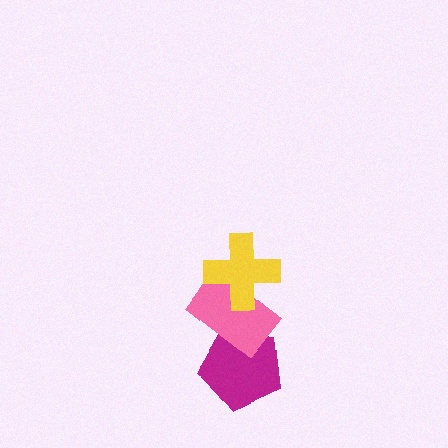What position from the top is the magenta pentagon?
The magenta pentagon is 3rd from the top.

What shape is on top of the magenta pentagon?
The pink rectangle is on top of the magenta pentagon.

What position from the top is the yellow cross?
The yellow cross is 1st from the top.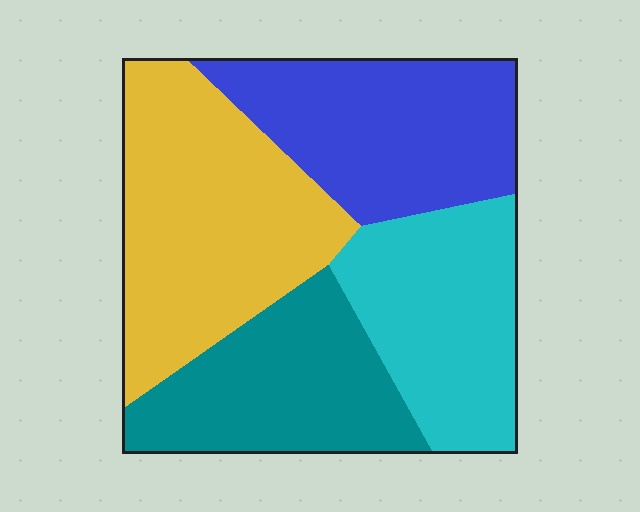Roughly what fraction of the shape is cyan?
Cyan covers about 20% of the shape.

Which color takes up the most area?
Yellow, at roughly 30%.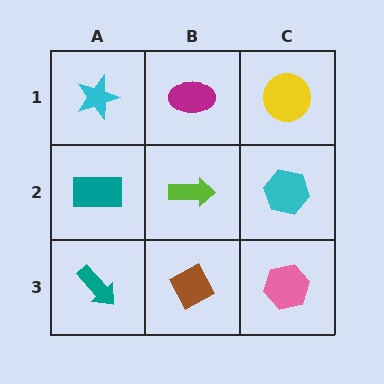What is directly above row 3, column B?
A lime arrow.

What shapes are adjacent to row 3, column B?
A lime arrow (row 2, column B), a teal arrow (row 3, column A), a pink hexagon (row 3, column C).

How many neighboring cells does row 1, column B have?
3.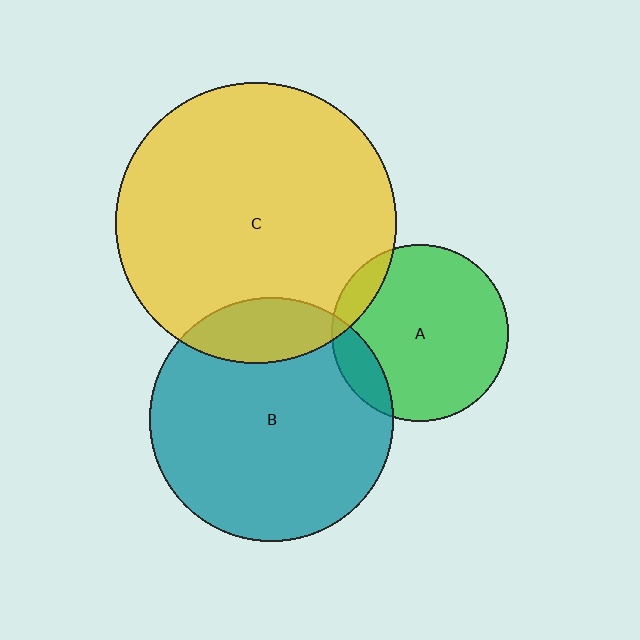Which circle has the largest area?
Circle C (yellow).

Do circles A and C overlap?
Yes.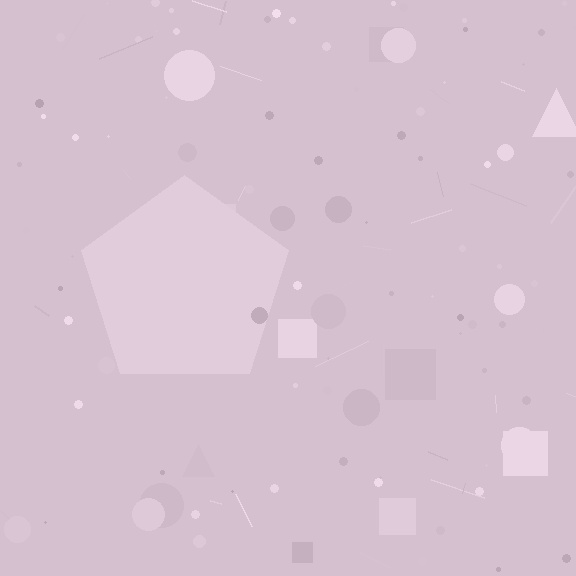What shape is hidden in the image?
A pentagon is hidden in the image.